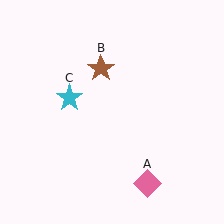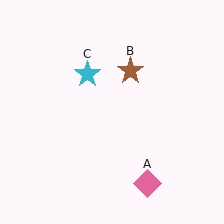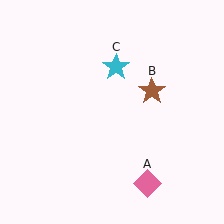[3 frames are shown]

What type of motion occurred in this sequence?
The brown star (object B), cyan star (object C) rotated clockwise around the center of the scene.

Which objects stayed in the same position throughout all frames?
Pink diamond (object A) remained stationary.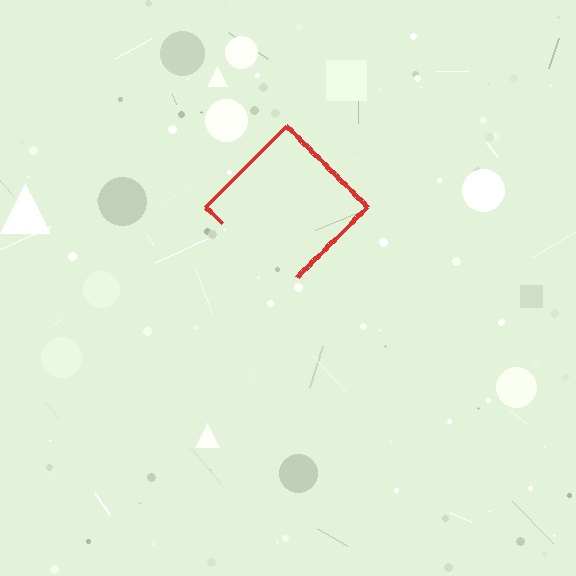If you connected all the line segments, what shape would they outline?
They would outline a diamond.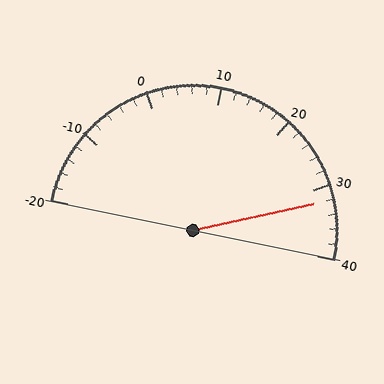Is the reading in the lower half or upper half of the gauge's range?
The reading is in the upper half of the range (-20 to 40).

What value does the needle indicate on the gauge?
The needle indicates approximately 32.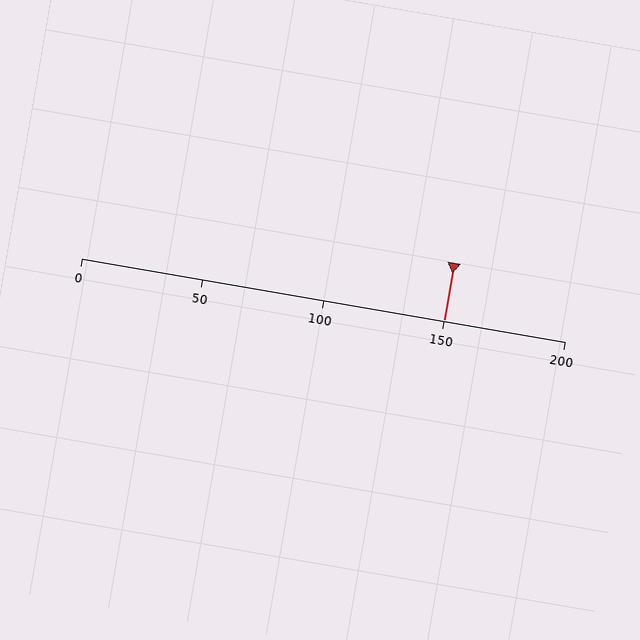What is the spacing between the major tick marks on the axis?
The major ticks are spaced 50 apart.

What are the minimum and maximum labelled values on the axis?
The axis runs from 0 to 200.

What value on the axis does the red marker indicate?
The marker indicates approximately 150.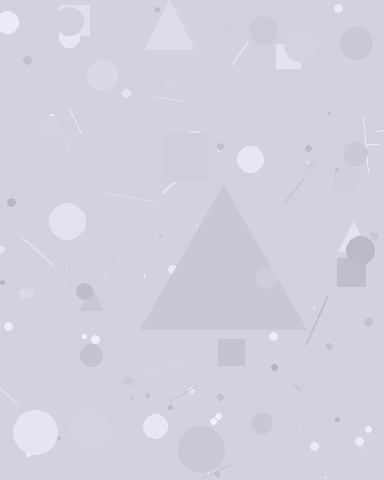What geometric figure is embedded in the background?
A triangle is embedded in the background.